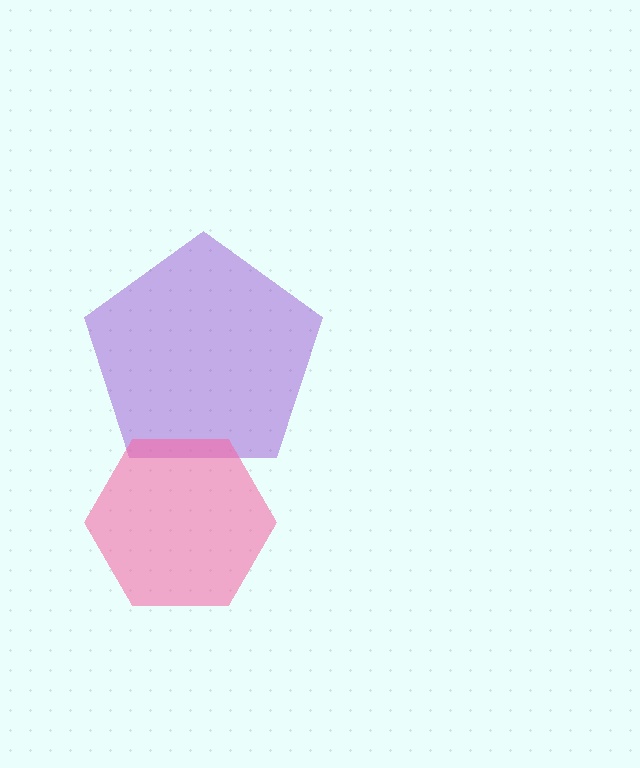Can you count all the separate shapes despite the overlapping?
Yes, there are 2 separate shapes.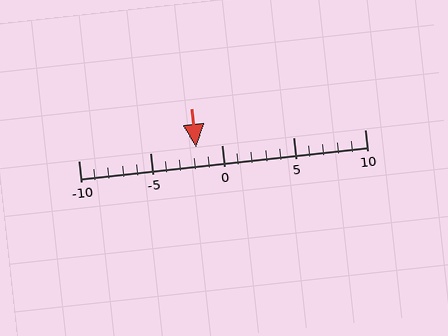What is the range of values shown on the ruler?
The ruler shows values from -10 to 10.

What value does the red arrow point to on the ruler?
The red arrow points to approximately -2.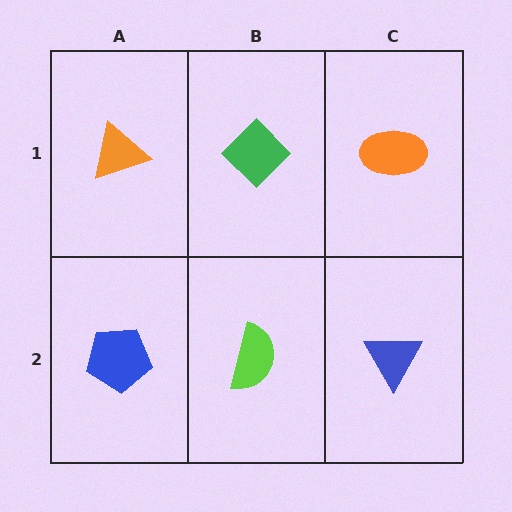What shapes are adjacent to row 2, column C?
An orange ellipse (row 1, column C), a lime semicircle (row 2, column B).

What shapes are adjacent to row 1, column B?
A lime semicircle (row 2, column B), an orange triangle (row 1, column A), an orange ellipse (row 1, column C).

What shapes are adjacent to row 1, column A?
A blue pentagon (row 2, column A), a green diamond (row 1, column B).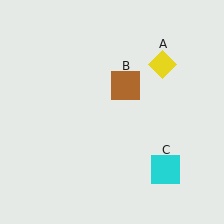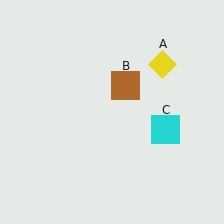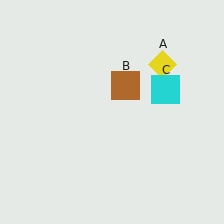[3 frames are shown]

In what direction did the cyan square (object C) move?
The cyan square (object C) moved up.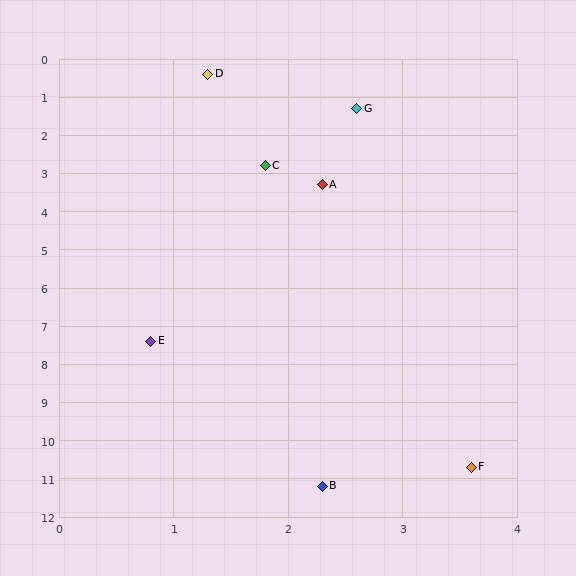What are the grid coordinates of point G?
Point G is at approximately (2.6, 1.3).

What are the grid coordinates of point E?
Point E is at approximately (0.8, 7.4).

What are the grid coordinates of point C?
Point C is at approximately (1.8, 2.8).